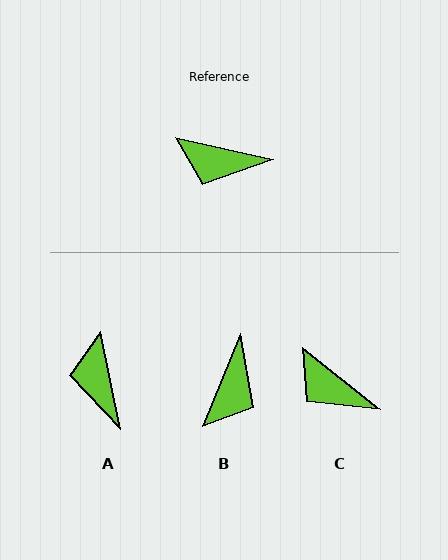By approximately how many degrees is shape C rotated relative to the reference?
Approximately 26 degrees clockwise.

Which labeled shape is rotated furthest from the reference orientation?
B, about 80 degrees away.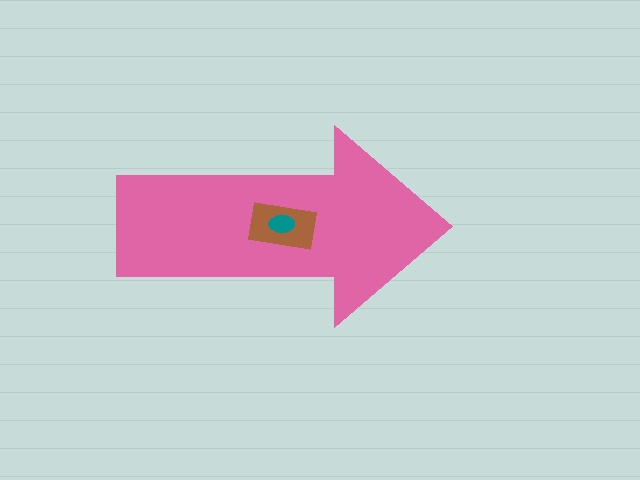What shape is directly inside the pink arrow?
The brown rectangle.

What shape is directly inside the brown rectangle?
The teal ellipse.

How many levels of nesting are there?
3.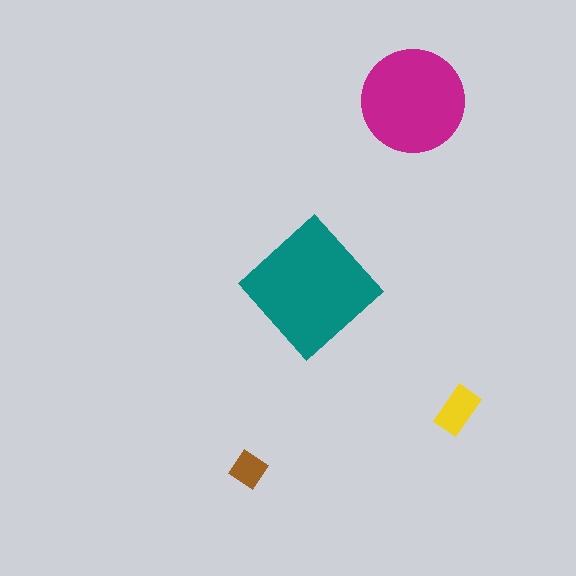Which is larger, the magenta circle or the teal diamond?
The teal diamond.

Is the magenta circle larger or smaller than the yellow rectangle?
Larger.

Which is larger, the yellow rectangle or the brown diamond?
The yellow rectangle.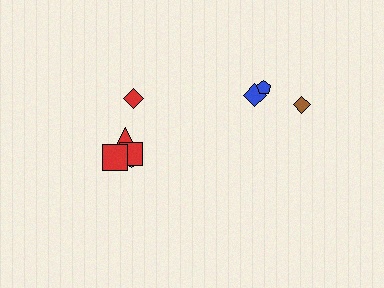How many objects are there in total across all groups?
There are 8 objects.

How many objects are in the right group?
There are 3 objects.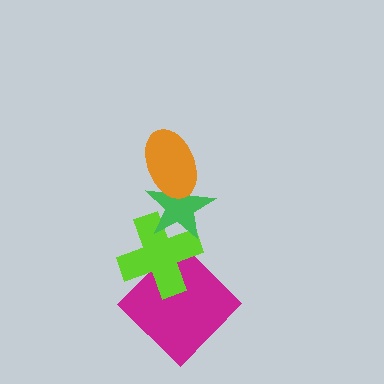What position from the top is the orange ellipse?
The orange ellipse is 1st from the top.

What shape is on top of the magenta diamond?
The lime cross is on top of the magenta diamond.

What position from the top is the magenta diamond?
The magenta diamond is 4th from the top.